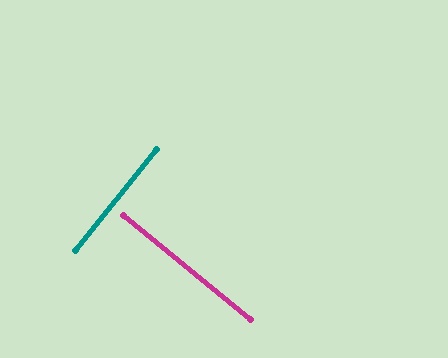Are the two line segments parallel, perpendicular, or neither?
Perpendicular — they meet at approximately 90°.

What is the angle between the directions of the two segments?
Approximately 90 degrees.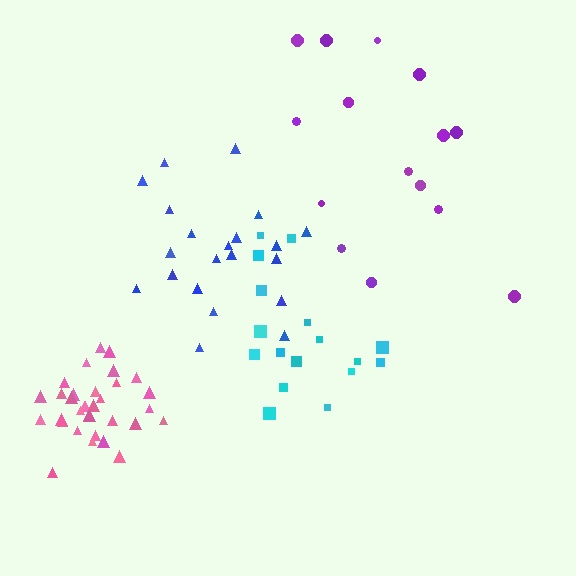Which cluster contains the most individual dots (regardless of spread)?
Pink (34).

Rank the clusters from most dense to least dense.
pink, blue, cyan, purple.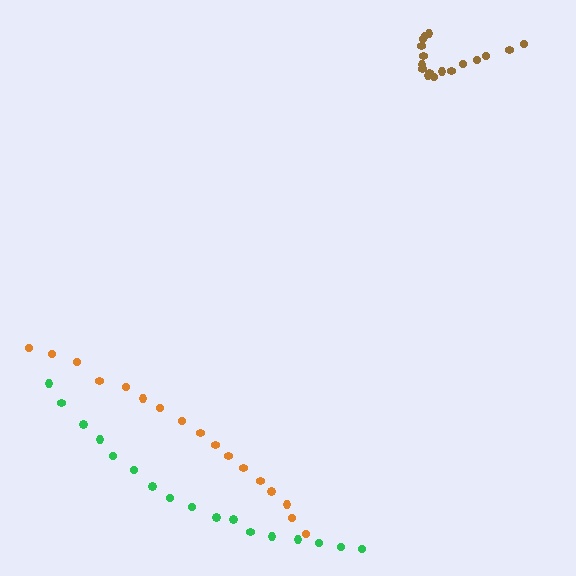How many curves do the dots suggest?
There are 3 distinct paths.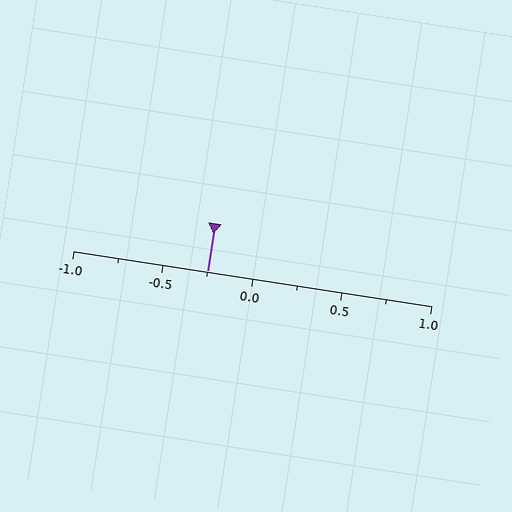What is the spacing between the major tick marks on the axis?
The major ticks are spaced 0.5 apart.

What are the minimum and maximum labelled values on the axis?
The axis runs from -1.0 to 1.0.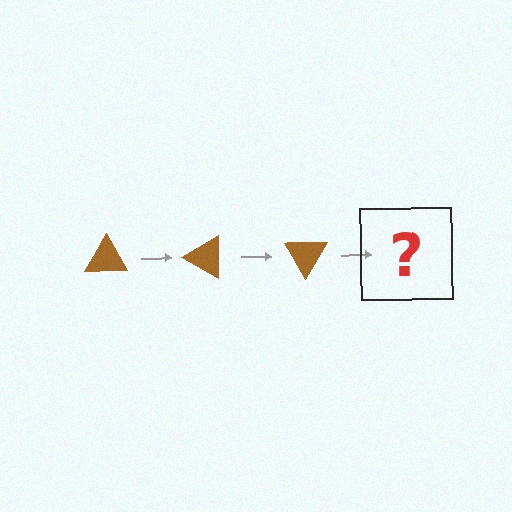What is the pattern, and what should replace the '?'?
The pattern is that the triangle rotates 30 degrees each step. The '?' should be a brown triangle rotated 90 degrees.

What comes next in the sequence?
The next element should be a brown triangle rotated 90 degrees.